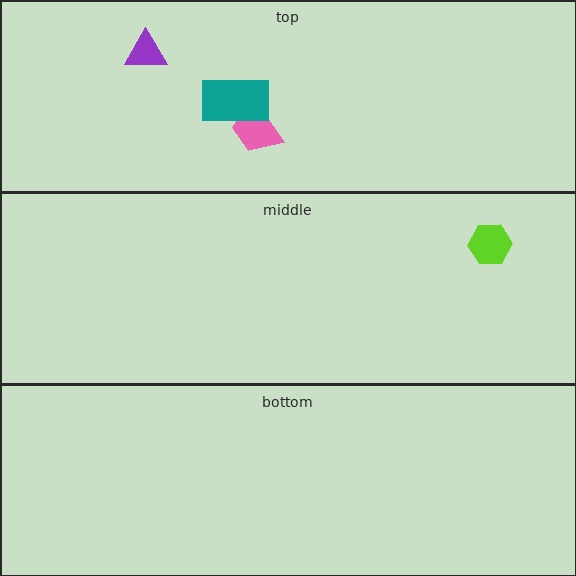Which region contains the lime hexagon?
The middle region.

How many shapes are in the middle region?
1.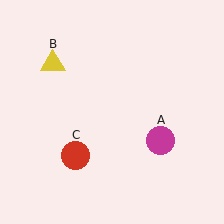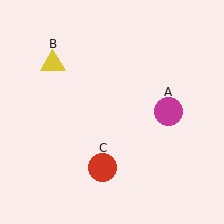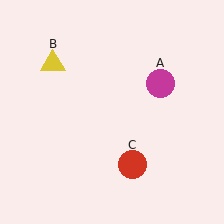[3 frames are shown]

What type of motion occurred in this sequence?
The magenta circle (object A), red circle (object C) rotated counterclockwise around the center of the scene.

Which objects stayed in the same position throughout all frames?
Yellow triangle (object B) remained stationary.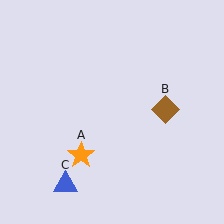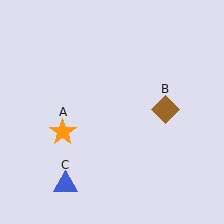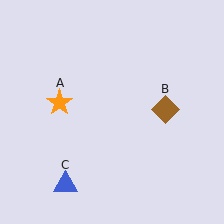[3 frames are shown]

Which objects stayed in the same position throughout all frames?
Brown diamond (object B) and blue triangle (object C) remained stationary.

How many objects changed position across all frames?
1 object changed position: orange star (object A).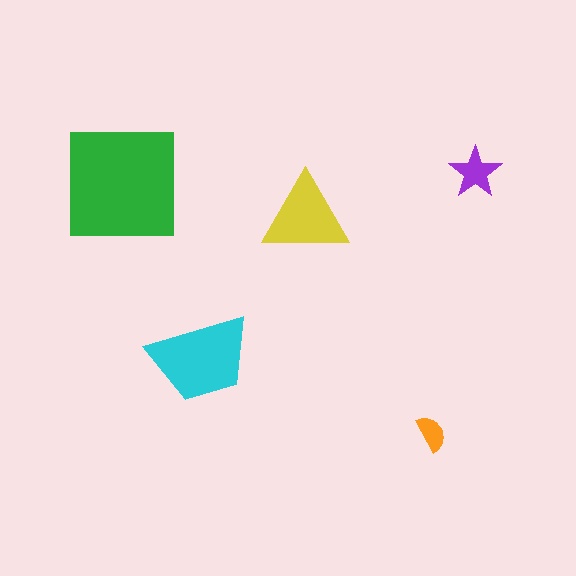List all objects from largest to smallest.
The green square, the cyan trapezoid, the yellow triangle, the purple star, the orange semicircle.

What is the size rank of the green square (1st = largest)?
1st.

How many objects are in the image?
There are 5 objects in the image.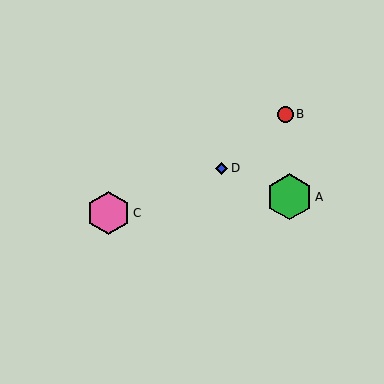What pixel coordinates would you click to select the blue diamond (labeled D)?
Click at (222, 168) to select the blue diamond D.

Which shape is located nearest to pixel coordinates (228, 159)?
The blue diamond (labeled D) at (222, 168) is nearest to that location.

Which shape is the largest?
The green hexagon (labeled A) is the largest.